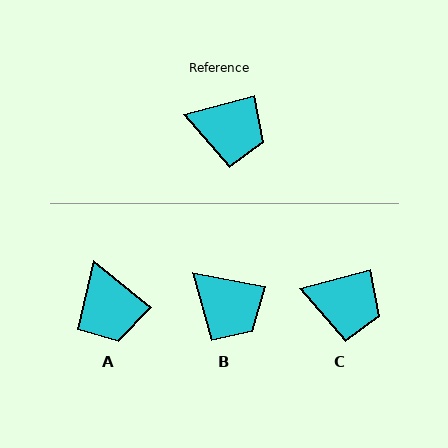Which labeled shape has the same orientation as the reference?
C.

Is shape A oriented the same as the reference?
No, it is off by about 55 degrees.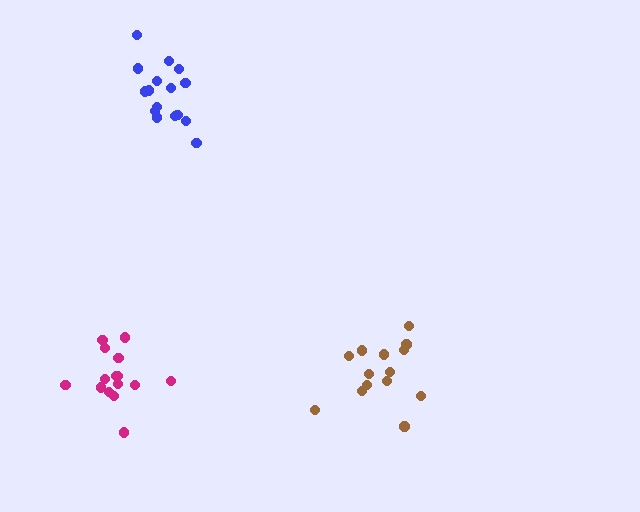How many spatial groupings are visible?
There are 3 spatial groupings.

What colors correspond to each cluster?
The clusters are colored: blue, brown, magenta.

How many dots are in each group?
Group 1: 16 dots, Group 2: 14 dots, Group 3: 15 dots (45 total).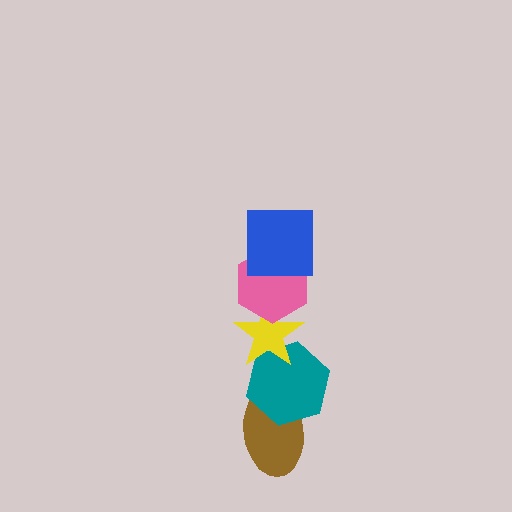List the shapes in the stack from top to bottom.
From top to bottom: the blue square, the pink hexagon, the yellow star, the teal hexagon, the brown ellipse.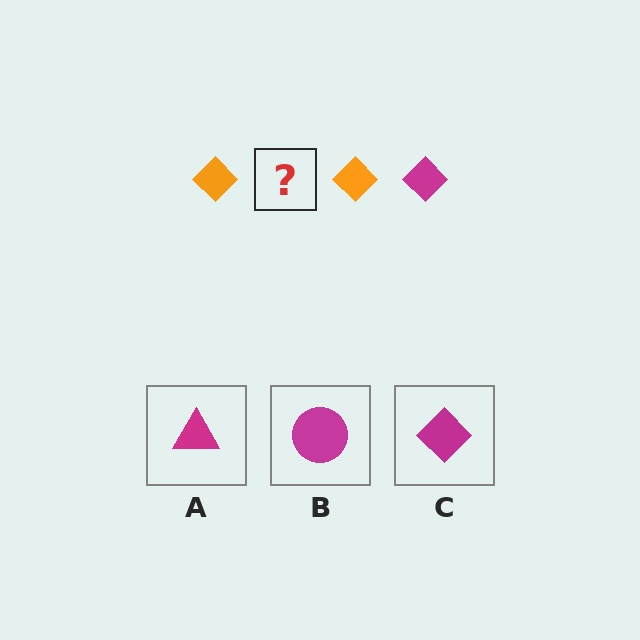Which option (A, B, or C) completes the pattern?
C.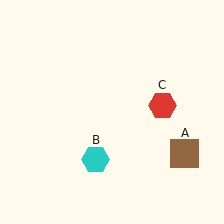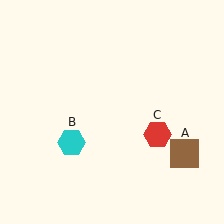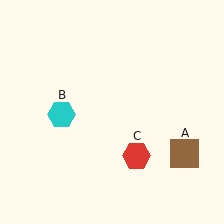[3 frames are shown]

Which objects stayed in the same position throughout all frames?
Brown square (object A) remained stationary.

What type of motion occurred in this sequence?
The cyan hexagon (object B), red hexagon (object C) rotated clockwise around the center of the scene.